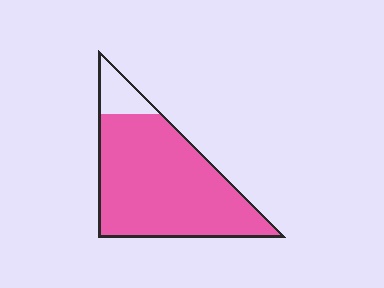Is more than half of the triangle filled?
Yes.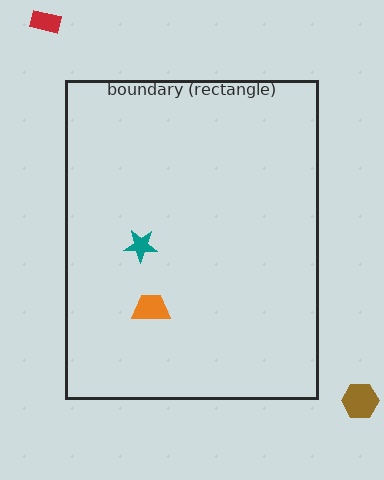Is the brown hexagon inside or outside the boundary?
Outside.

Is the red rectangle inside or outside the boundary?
Outside.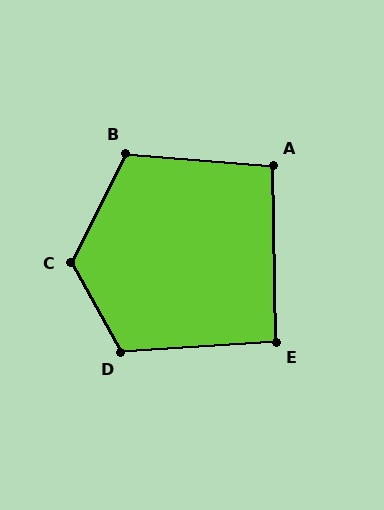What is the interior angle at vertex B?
Approximately 112 degrees (obtuse).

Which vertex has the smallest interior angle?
E, at approximately 93 degrees.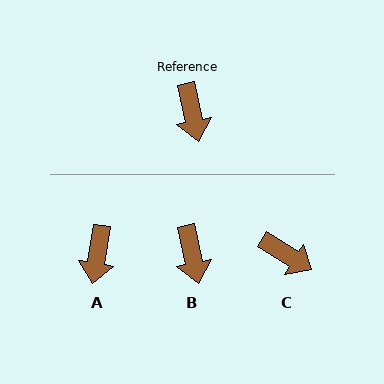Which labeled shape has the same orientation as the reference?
B.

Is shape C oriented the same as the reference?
No, it is off by about 46 degrees.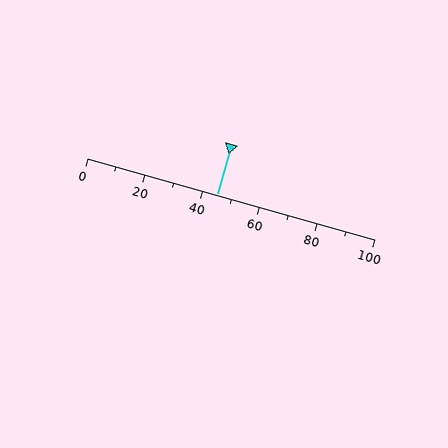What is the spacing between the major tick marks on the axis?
The major ticks are spaced 20 apart.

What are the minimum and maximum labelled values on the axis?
The axis runs from 0 to 100.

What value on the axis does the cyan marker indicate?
The marker indicates approximately 45.